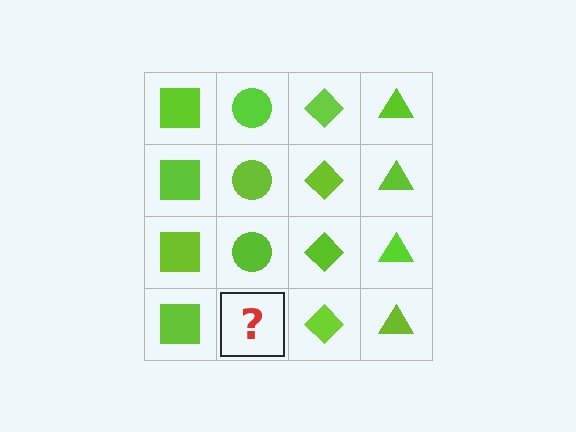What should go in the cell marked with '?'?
The missing cell should contain a lime circle.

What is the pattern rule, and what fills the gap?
The rule is that each column has a consistent shape. The gap should be filled with a lime circle.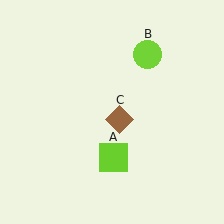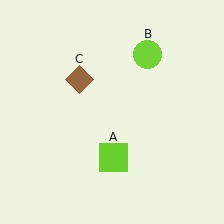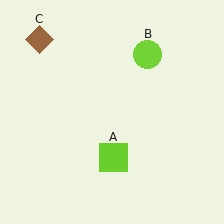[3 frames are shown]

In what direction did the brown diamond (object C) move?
The brown diamond (object C) moved up and to the left.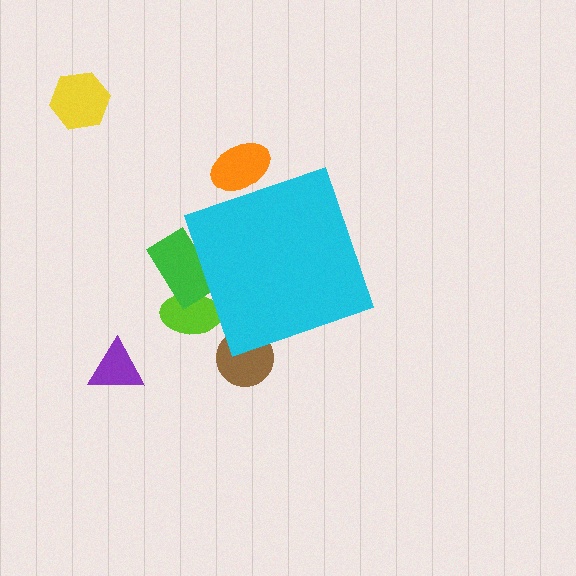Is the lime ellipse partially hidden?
Yes, the lime ellipse is partially hidden behind the cyan diamond.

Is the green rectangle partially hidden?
Yes, the green rectangle is partially hidden behind the cyan diamond.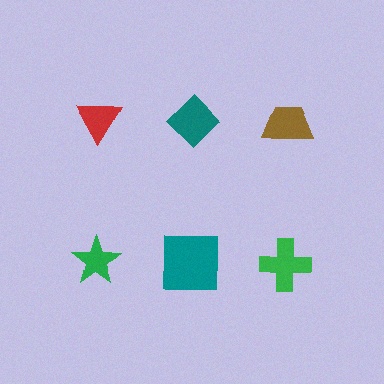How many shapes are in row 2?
3 shapes.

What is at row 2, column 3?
A green cross.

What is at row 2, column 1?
A green star.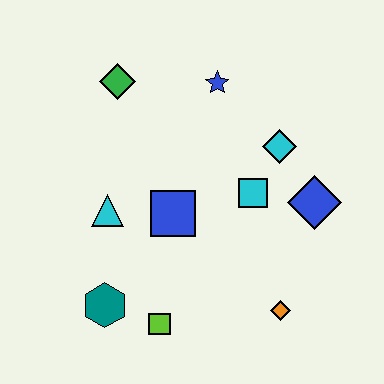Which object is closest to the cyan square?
The cyan diamond is closest to the cyan square.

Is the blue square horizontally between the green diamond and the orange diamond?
Yes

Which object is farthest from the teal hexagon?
The blue star is farthest from the teal hexagon.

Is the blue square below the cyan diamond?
Yes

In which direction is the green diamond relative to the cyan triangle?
The green diamond is above the cyan triangle.